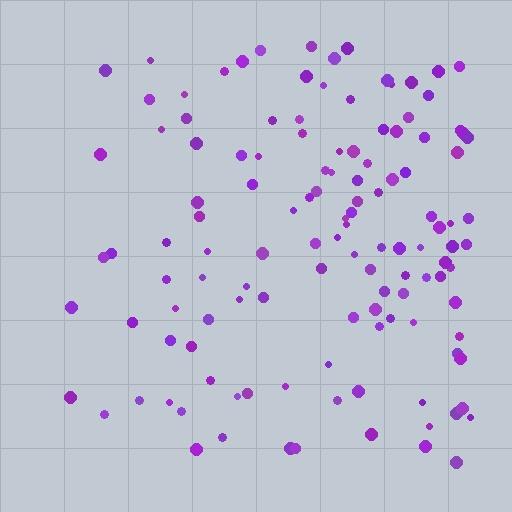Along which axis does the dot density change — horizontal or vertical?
Horizontal.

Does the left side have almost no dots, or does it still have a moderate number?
Still a moderate number, just noticeably fewer than the right.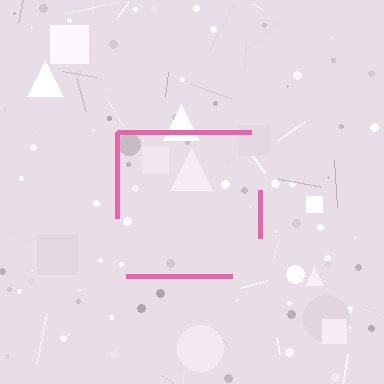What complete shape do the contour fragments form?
The contour fragments form a square.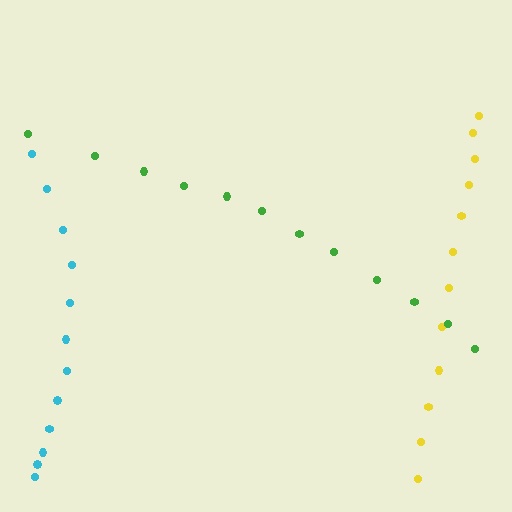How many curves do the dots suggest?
There are 3 distinct paths.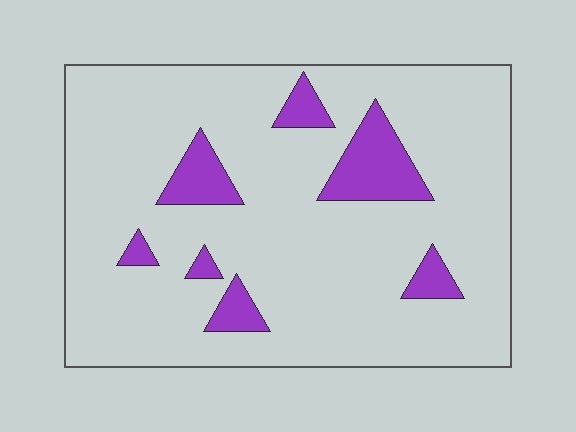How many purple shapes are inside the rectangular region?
7.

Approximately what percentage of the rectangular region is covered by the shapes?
Approximately 15%.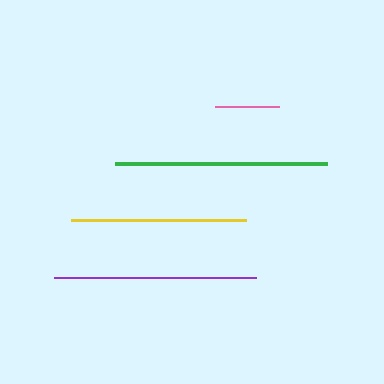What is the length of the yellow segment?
The yellow segment is approximately 175 pixels long.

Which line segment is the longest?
The green line is the longest at approximately 212 pixels.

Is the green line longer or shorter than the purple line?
The green line is longer than the purple line.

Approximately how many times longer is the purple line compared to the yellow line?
The purple line is approximately 1.2 times the length of the yellow line.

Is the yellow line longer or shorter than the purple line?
The purple line is longer than the yellow line.